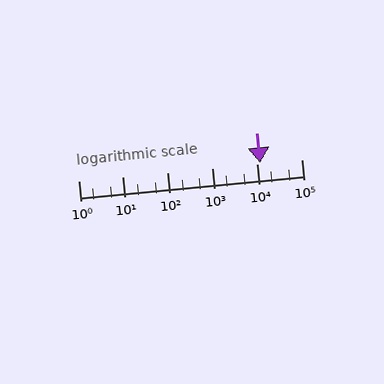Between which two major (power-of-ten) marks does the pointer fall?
The pointer is between 10000 and 100000.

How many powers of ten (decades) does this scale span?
The scale spans 5 decades, from 1 to 100000.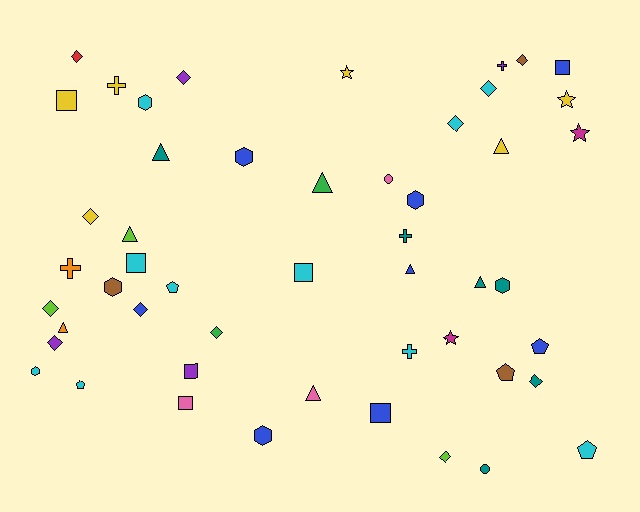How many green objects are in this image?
There are 2 green objects.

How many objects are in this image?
There are 50 objects.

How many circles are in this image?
There are 2 circles.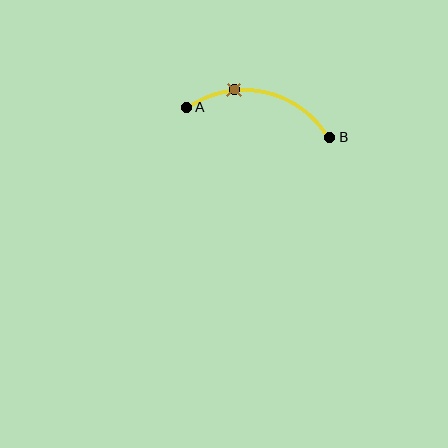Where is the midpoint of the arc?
The arc midpoint is the point on the curve farthest from the straight line joining A and B. It sits above that line.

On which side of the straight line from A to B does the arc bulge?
The arc bulges above the straight line connecting A and B.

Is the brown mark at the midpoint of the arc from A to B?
No. The brown mark lies on the arc but is closer to endpoint A. The arc midpoint would be at the point on the curve equidistant along the arc from both A and B.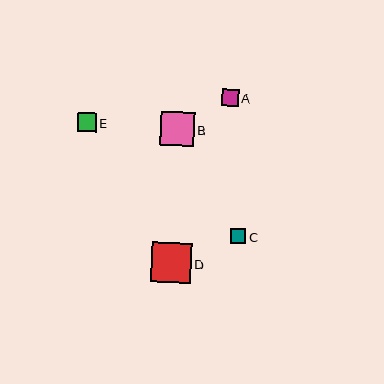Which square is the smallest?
Square C is the smallest with a size of approximately 15 pixels.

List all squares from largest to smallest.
From largest to smallest: D, B, E, A, C.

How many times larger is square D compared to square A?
Square D is approximately 2.4 times the size of square A.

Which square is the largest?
Square D is the largest with a size of approximately 40 pixels.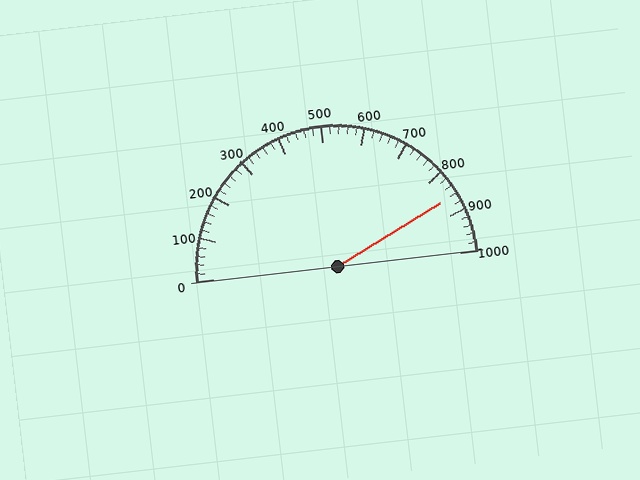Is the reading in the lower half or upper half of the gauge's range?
The reading is in the upper half of the range (0 to 1000).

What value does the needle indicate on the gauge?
The needle indicates approximately 860.